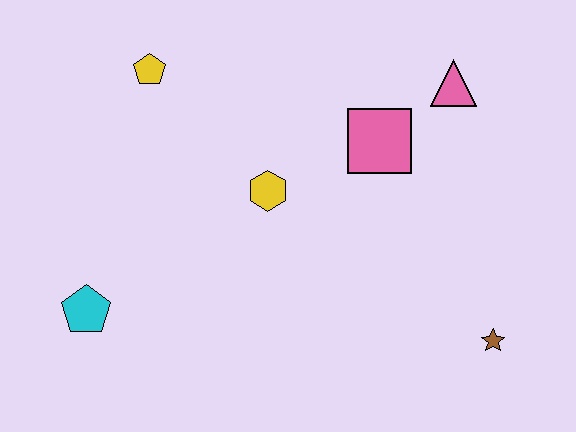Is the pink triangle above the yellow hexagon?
Yes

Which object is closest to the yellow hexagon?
The pink square is closest to the yellow hexagon.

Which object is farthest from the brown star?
The yellow pentagon is farthest from the brown star.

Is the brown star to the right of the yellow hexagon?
Yes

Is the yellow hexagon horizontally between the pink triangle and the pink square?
No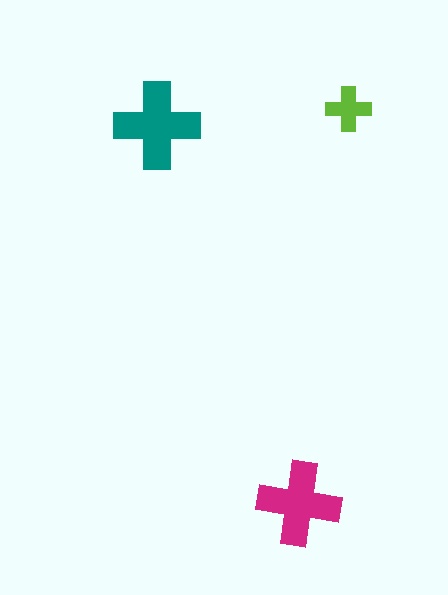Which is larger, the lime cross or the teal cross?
The teal one.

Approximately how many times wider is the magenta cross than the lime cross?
About 2 times wider.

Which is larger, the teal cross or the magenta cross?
The teal one.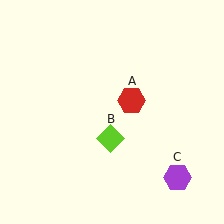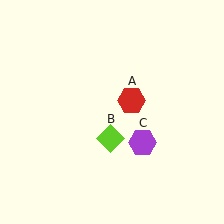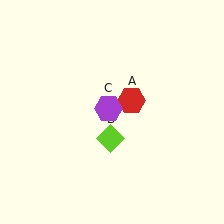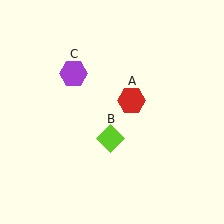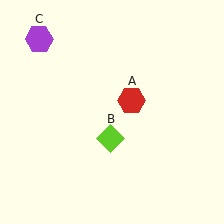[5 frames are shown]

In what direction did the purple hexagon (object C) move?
The purple hexagon (object C) moved up and to the left.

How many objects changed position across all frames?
1 object changed position: purple hexagon (object C).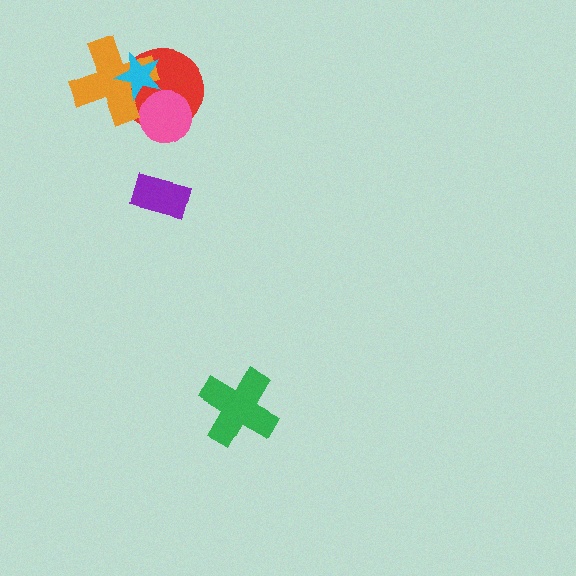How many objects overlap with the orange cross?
2 objects overlap with the orange cross.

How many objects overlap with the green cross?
0 objects overlap with the green cross.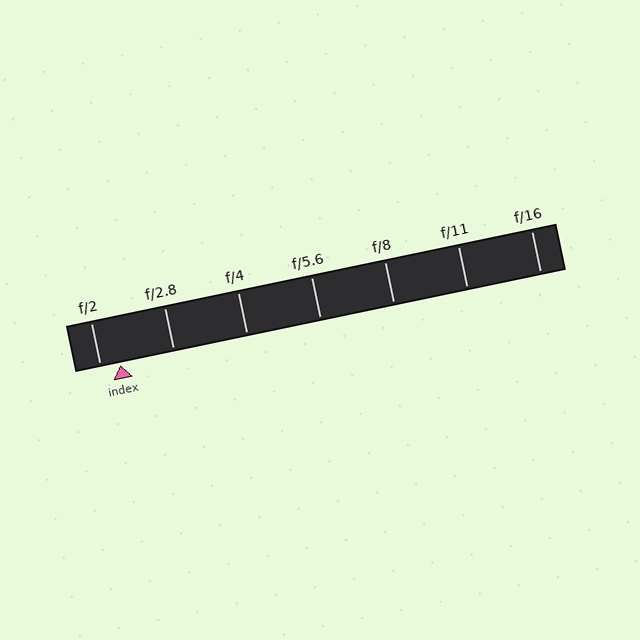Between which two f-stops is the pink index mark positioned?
The index mark is between f/2 and f/2.8.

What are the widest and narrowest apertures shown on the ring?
The widest aperture shown is f/2 and the narrowest is f/16.